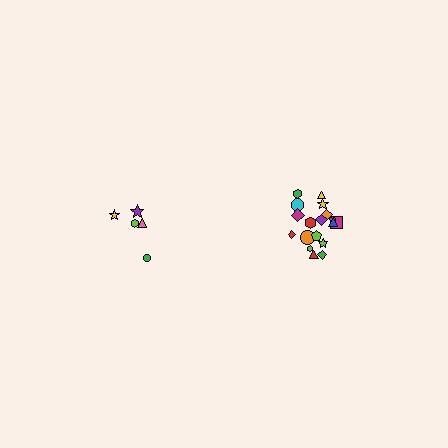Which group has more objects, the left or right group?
The right group.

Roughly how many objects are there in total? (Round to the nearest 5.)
Roughly 25 objects in total.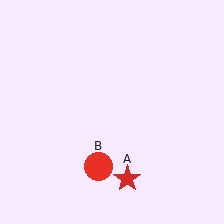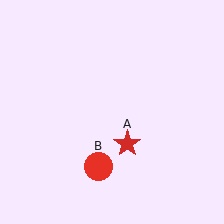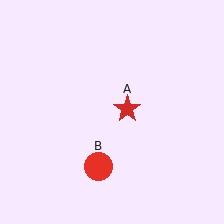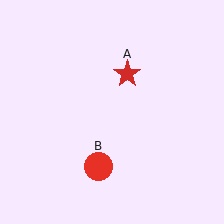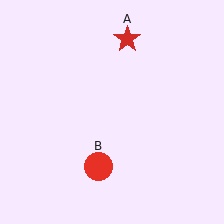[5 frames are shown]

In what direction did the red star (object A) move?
The red star (object A) moved up.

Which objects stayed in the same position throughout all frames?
Red circle (object B) remained stationary.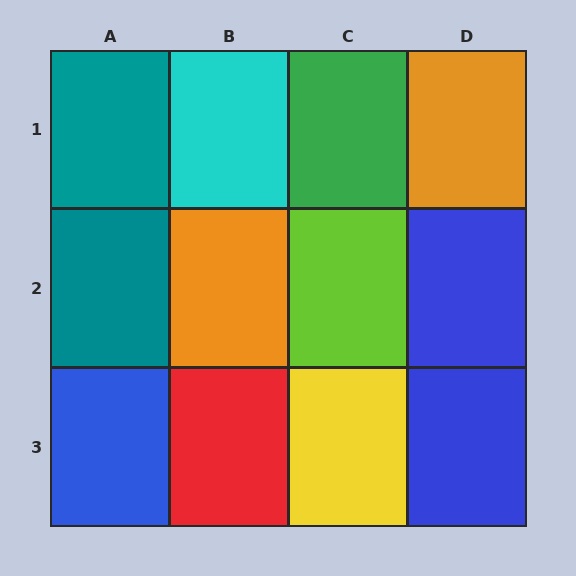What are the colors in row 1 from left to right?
Teal, cyan, green, orange.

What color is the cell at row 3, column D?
Blue.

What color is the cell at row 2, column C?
Lime.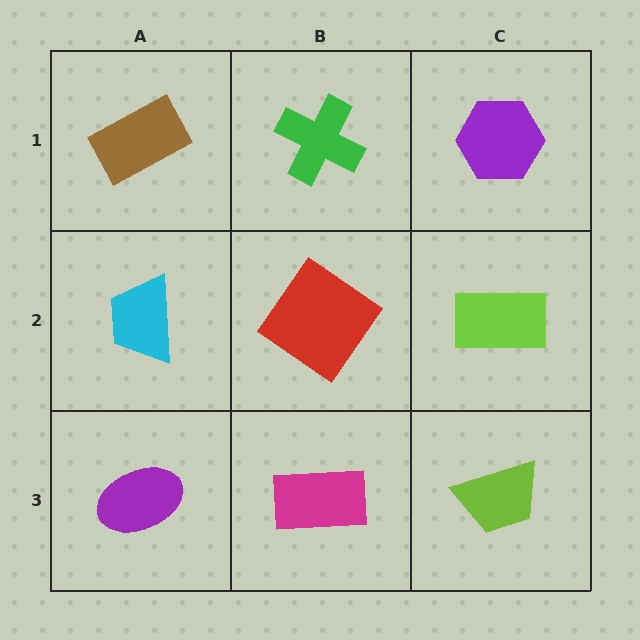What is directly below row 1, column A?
A cyan trapezoid.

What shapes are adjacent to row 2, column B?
A green cross (row 1, column B), a magenta rectangle (row 3, column B), a cyan trapezoid (row 2, column A), a lime rectangle (row 2, column C).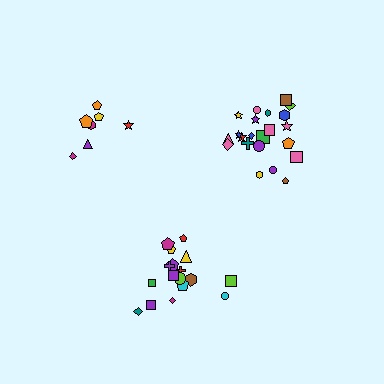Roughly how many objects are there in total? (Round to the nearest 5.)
Roughly 45 objects in total.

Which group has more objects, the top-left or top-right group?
The top-right group.